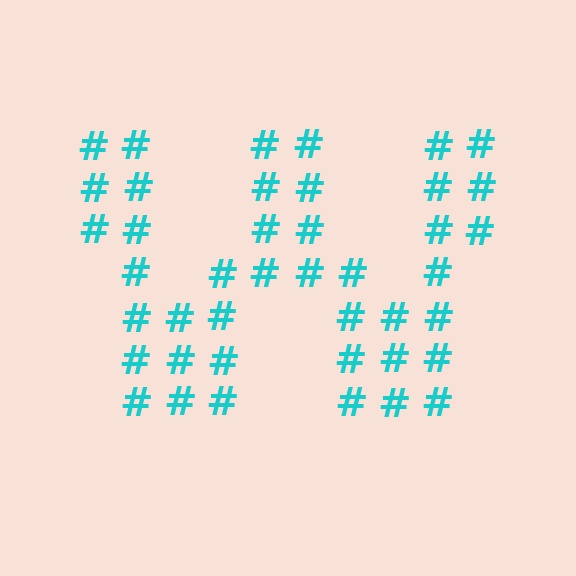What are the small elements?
The small elements are hash symbols.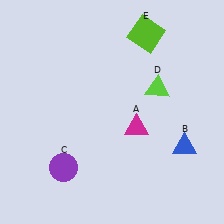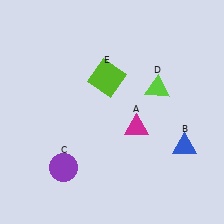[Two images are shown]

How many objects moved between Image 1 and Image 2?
1 object moved between the two images.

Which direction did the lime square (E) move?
The lime square (E) moved down.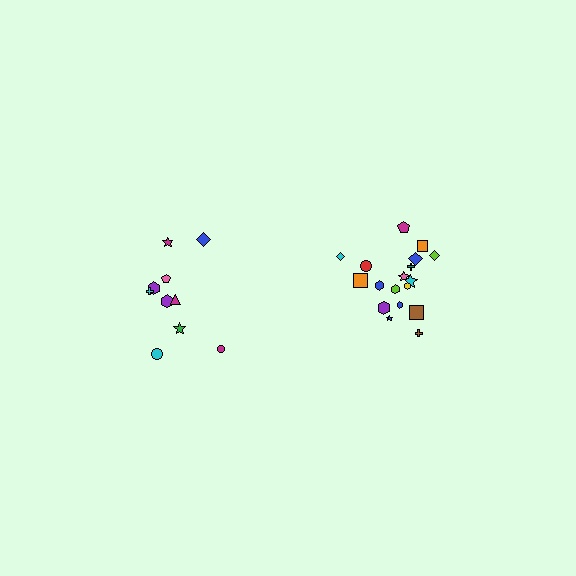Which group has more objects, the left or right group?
The right group.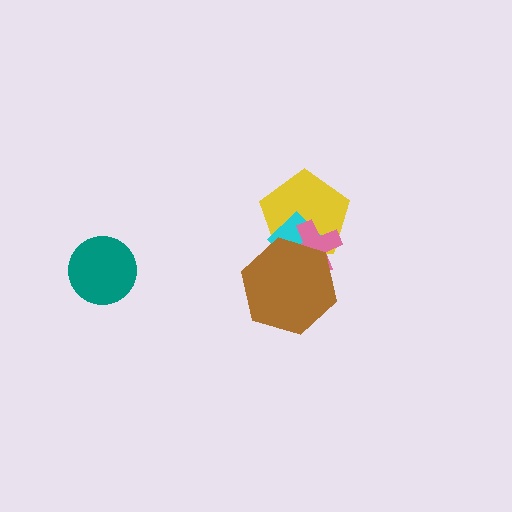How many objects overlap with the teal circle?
0 objects overlap with the teal circle.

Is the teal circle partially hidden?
No, no other shape covers it.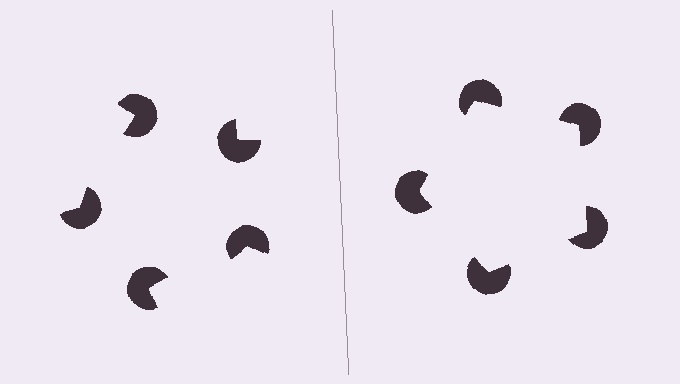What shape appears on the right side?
An illusory pentagon.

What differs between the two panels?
The pac-man discs are positioned identically on both sides; only the wedge orientations differ. On the right they align to a pentagon; on the left they are misaligned.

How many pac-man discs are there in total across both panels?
10 — 5 on each side.